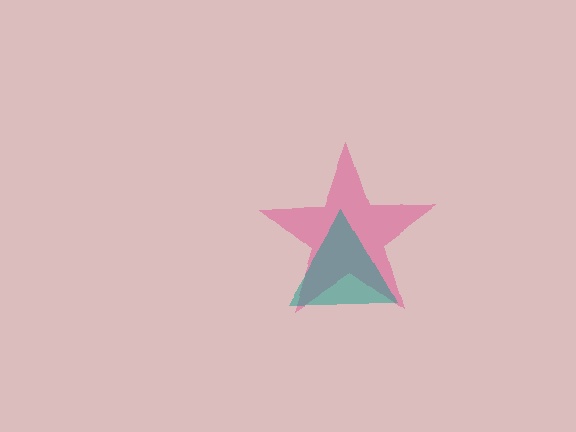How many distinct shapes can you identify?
There are 2 distinct shapes: a pink star, a teal triangle.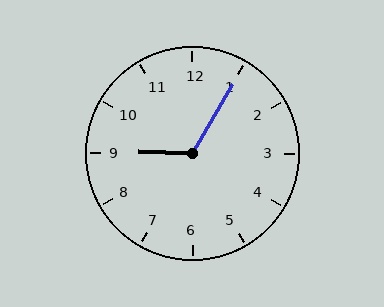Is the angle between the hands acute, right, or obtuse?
It is obtuse.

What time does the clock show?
9:05.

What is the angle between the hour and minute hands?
Approximately 118 degrees.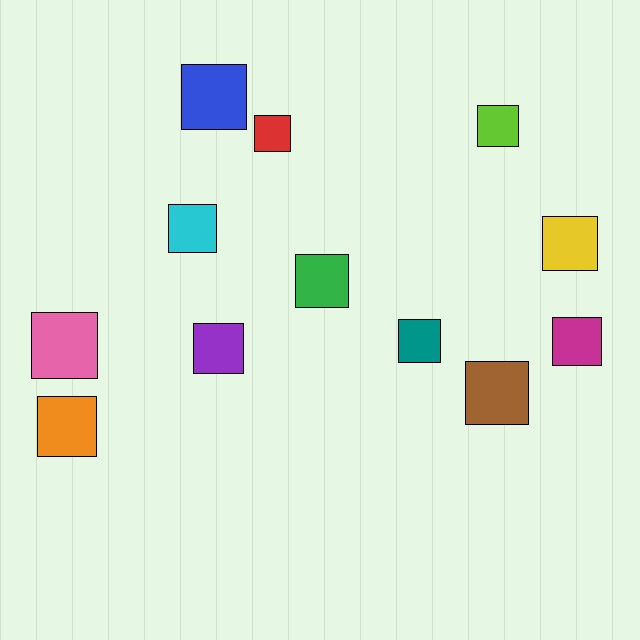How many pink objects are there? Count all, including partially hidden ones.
There is 1 pink object.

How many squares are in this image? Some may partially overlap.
There are 12 squares.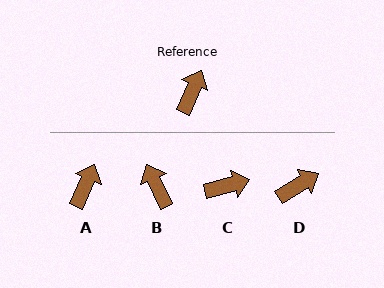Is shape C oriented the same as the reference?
No, it is off by about 52 degrees.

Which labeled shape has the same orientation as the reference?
A.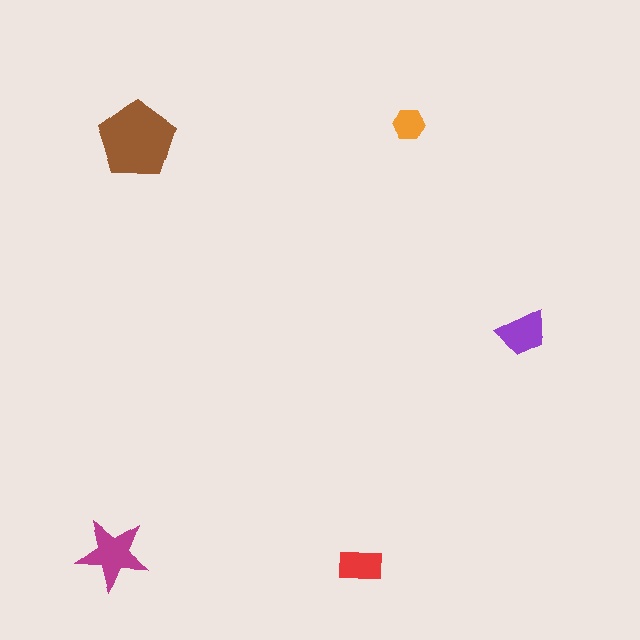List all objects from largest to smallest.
The brown pentagon, the magenta star, the purple trapezoid, the red rectangle, the orange hexagon.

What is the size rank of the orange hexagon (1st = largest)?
5th.